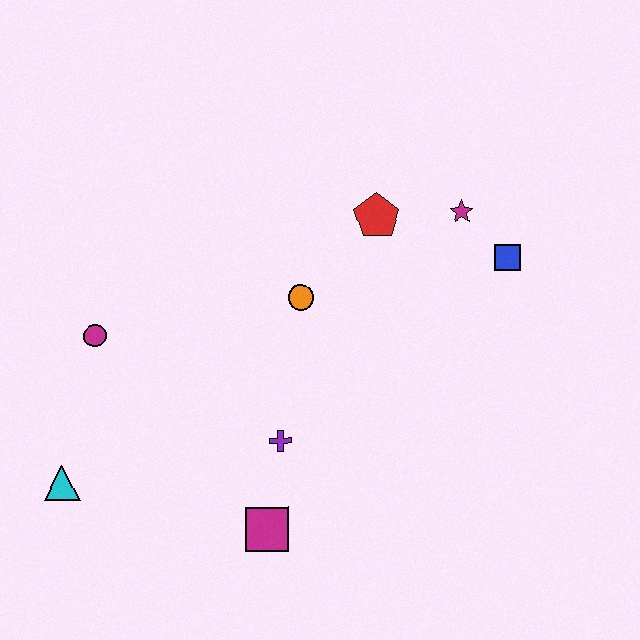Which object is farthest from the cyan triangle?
The blue square is farthest from the cyan triangle.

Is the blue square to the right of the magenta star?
Yes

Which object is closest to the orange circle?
The red pentagon is closest to the orange circle.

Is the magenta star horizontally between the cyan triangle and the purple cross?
No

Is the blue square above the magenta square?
Yes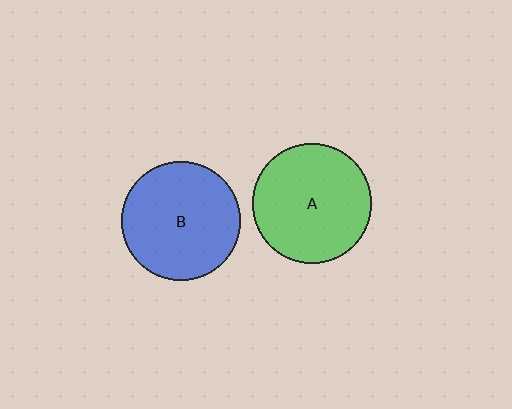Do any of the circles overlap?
No, none of the circles overlap.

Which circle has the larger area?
Circle B (blue).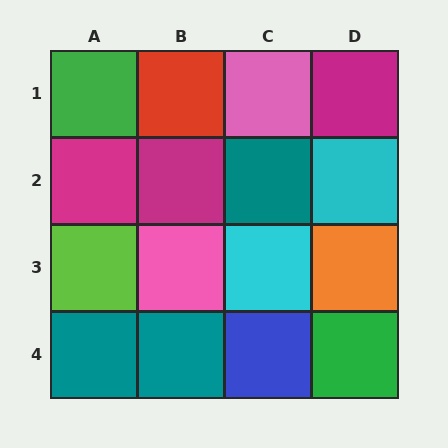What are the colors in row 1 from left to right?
Green, red, pink, magenta.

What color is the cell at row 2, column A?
Magenta.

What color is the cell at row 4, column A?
Teal.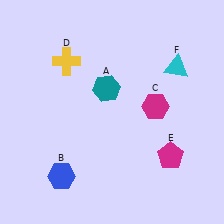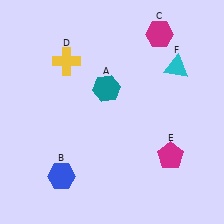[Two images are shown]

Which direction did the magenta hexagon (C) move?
The magenta hexagon (C) moved up.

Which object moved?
The magenta hexagon (C) moved up.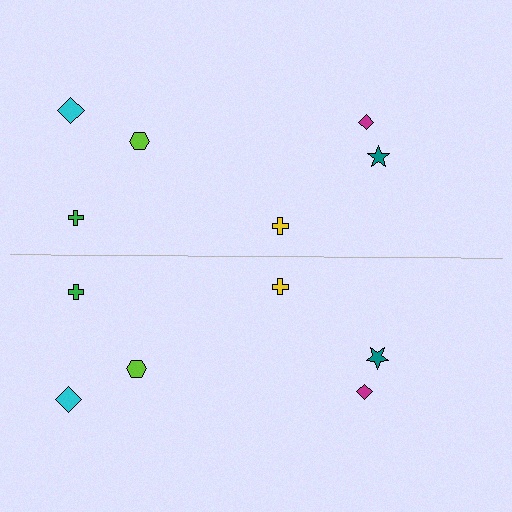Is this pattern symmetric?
Yes, this pattern has bilateral (reflection) symmetry.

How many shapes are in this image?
There are 12 shapes in this image.